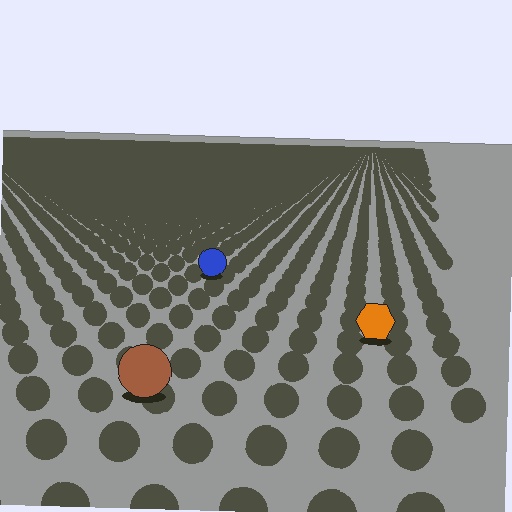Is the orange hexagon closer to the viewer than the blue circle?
Yes. The orange hexagon is closer — you can tell from the texture gradient: the ground texture is coarser near it.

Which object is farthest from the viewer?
The blue circle is farthest from the viewer. It appears smaller and the ground texture around it is denser.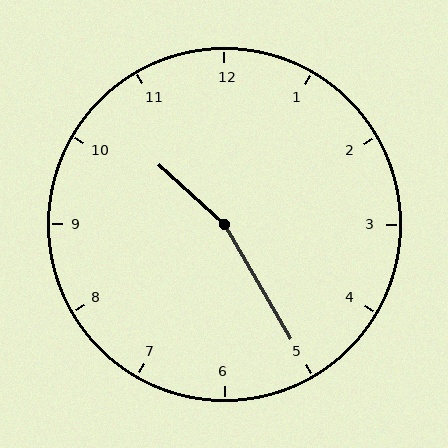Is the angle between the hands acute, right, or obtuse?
It is obtuse.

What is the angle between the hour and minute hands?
Approximately 162 degrees.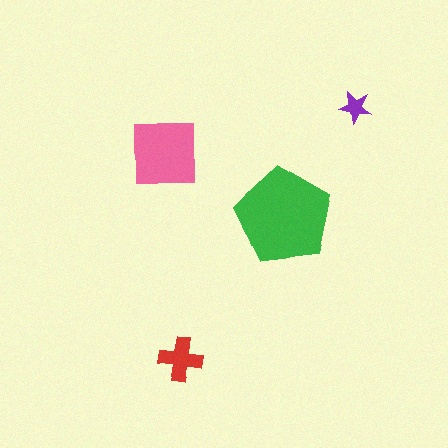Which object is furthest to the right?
The purple star is rightmost.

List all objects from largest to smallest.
The green pentagon, the pink square, the red cross, the purple star.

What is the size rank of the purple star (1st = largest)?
4th.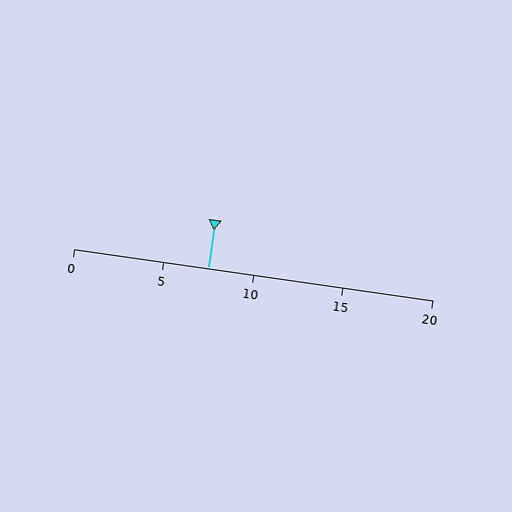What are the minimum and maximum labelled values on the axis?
The axis runs from 0 to 20.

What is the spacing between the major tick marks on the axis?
The major ticks are spaced 5 apart.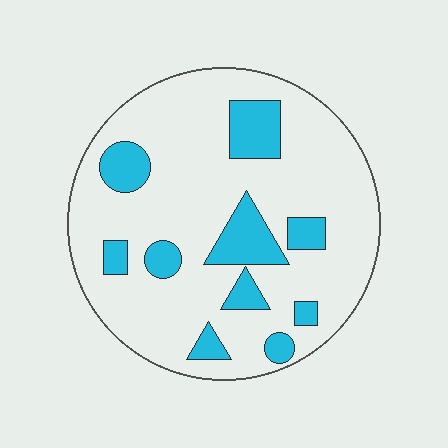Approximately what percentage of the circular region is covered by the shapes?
Approximately 20%.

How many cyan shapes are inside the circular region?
10.